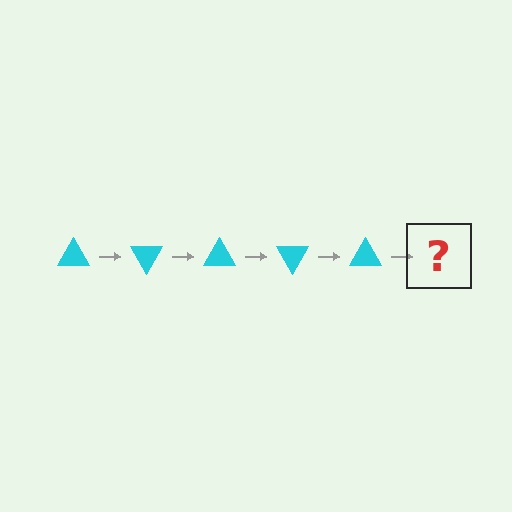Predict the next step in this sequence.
The next step is a cyan triangle rotated 300 degrees.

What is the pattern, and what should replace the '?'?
The pattern is that the triangle rotates 60 degrees each step. The '?' should be a cyan triangle rotated 300 degrees.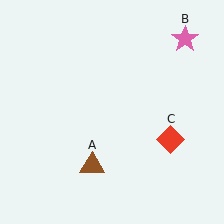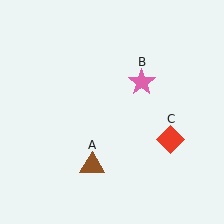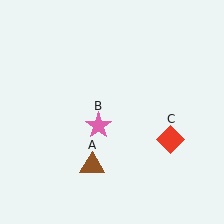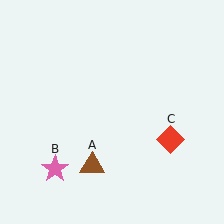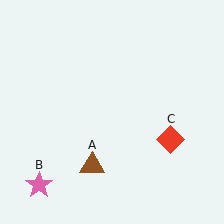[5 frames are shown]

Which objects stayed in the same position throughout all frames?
Brown triangle (object A) and red diamond (object C) remained stationary.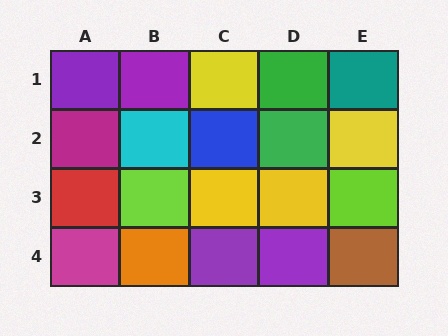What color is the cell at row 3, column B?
Lime.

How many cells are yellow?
4 cells are yellow.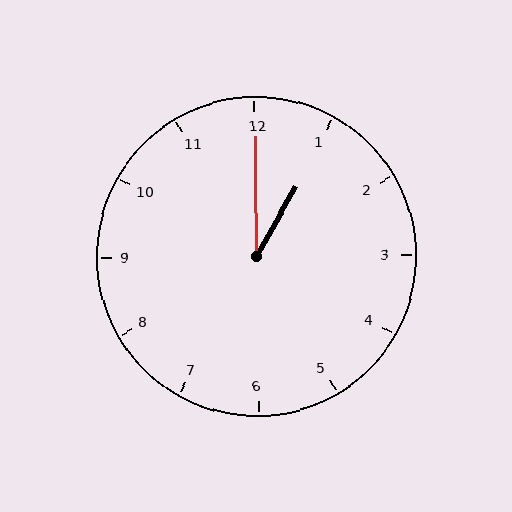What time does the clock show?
1:00.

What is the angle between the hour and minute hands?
Approximately 30 degrees.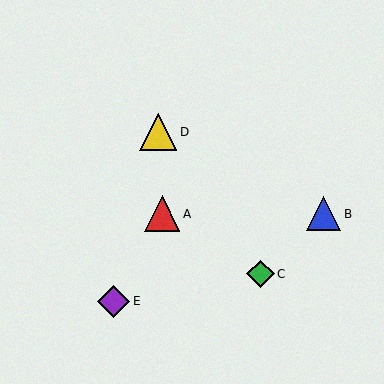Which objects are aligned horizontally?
Objects A, B are aligned horizontally.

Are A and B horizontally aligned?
Yes, both are at y≈214.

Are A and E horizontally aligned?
No, A is at y≈214 and E is at y≈301.